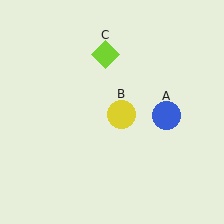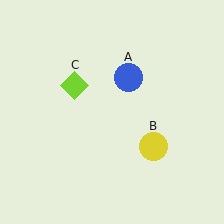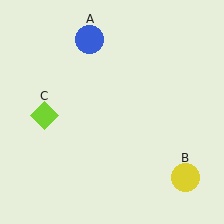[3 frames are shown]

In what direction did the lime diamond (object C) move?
The lime diamond (object C) moved down and to the left.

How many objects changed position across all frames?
3 objects changed position: blue circle (object A), yellow circle (object B), lime diamond (object C).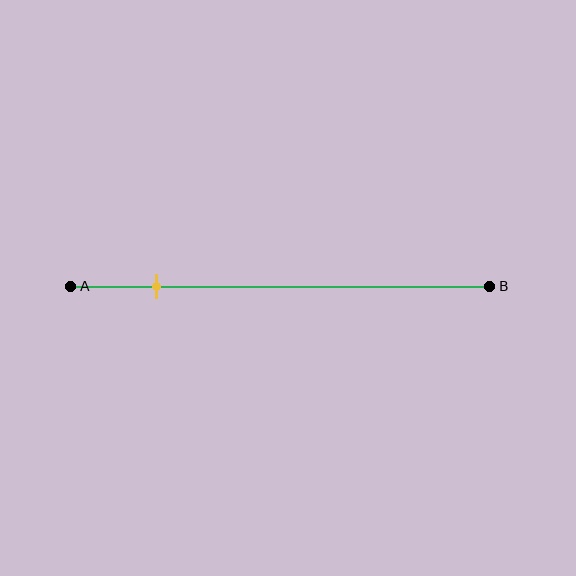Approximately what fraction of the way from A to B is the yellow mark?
The yellow mark is approximately 20% of the way from A to B.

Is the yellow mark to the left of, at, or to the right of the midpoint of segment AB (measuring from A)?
The yellow mark is to the left of the midpoint of segment AB.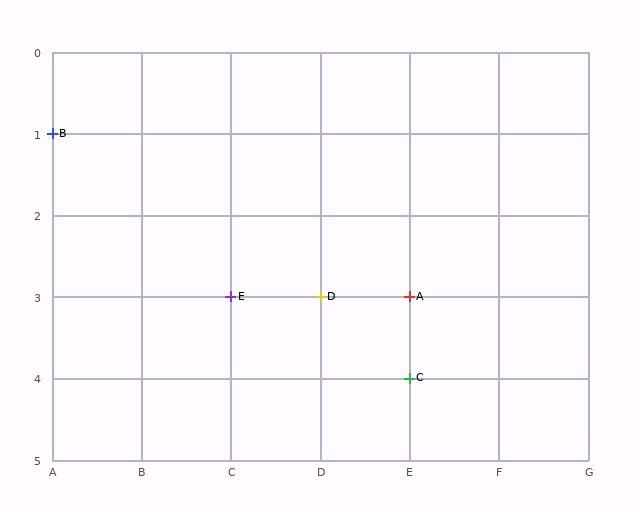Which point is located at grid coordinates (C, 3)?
Point E is at (C, 3).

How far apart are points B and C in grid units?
Points B and C are 4 columns and 3 rows apart (about 5.0 grid units diagonally).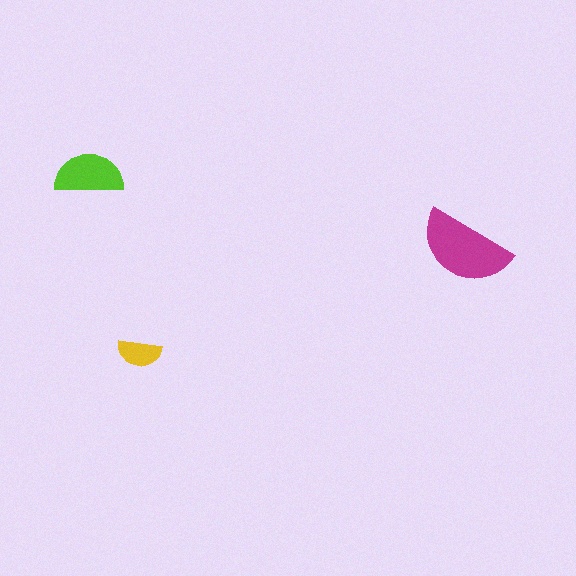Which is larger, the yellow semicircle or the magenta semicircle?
The magenta one.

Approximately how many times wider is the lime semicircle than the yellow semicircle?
About 1.5 times wider.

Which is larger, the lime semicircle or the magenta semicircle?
The magenta one.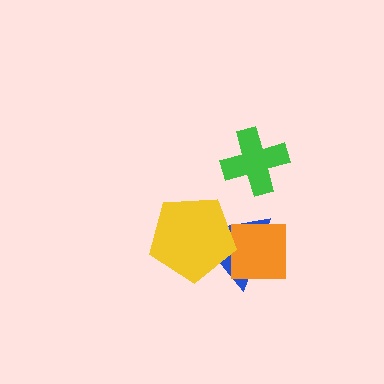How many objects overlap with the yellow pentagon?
2 objects overlap with the yellow pentagon.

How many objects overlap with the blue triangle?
2 objects overlap with the blue triangle.